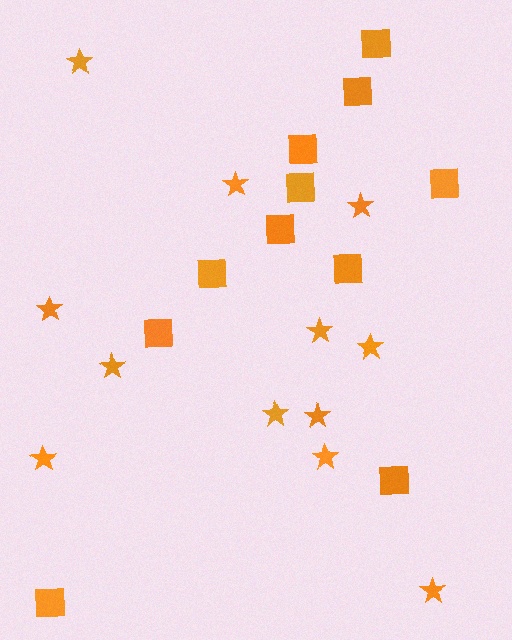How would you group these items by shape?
There are 2 groups: one group of squares (11) and one group of stars (12).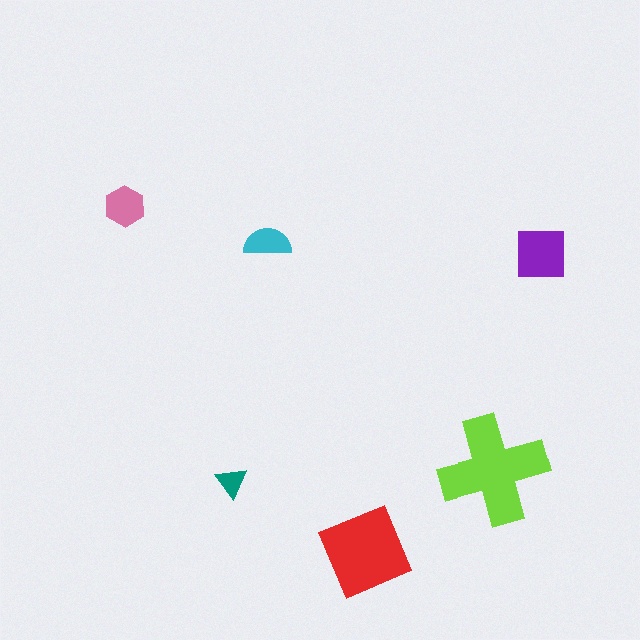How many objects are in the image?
There are 6 objects in the image.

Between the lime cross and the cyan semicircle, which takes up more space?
The lime cross.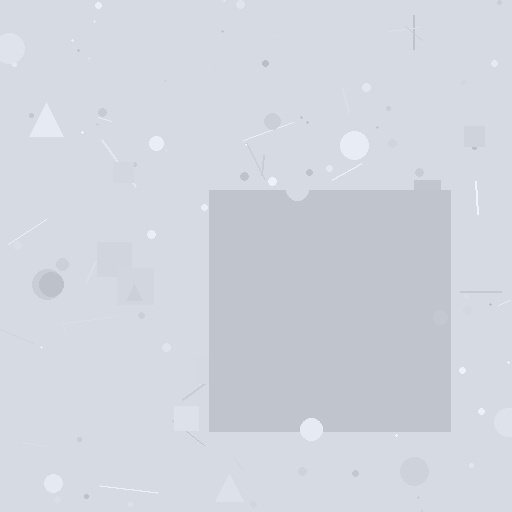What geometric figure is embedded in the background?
A square is embedded in the background.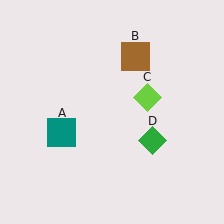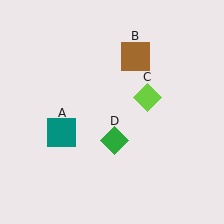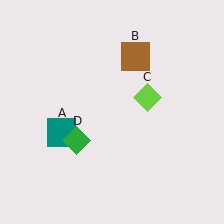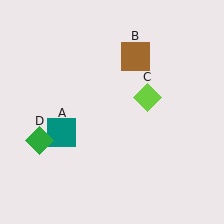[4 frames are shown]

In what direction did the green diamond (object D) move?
The green diamond (object D) moved left.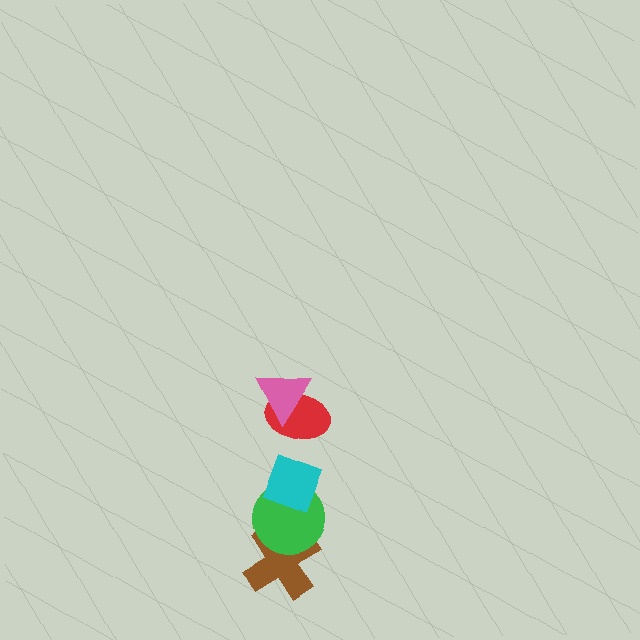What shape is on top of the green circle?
The cyan diamond is on top of the green circle.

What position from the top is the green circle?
The green circle is 4th from the top.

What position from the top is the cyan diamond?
The cyan diamond is 3rd from the top.